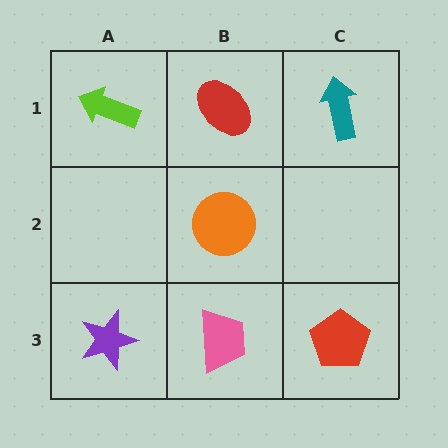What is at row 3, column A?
A purple star.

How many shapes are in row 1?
3 shapes.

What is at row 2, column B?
An orange circle.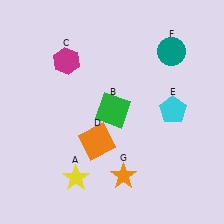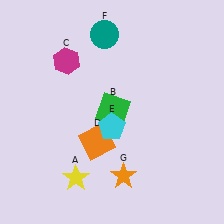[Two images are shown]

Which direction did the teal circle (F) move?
The teal circle (F) moved left.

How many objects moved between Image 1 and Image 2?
2 objects moved between the two images.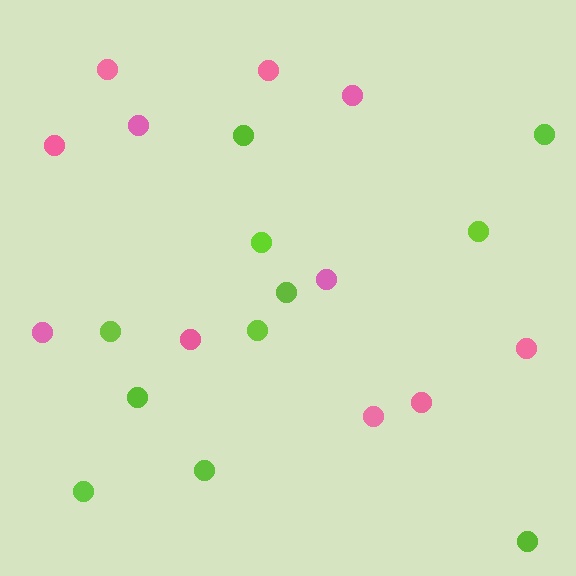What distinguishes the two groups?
There are 2 groups: one group of pink circles (11) and one group of lime circles (11).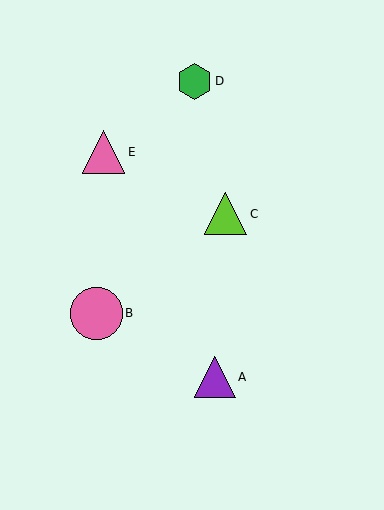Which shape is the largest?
The pink circle (labeled B) is the largest.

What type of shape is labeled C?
Shape C is a lime triangle.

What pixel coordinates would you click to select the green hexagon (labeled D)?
Click at (195, 82) to select the green hexagon D.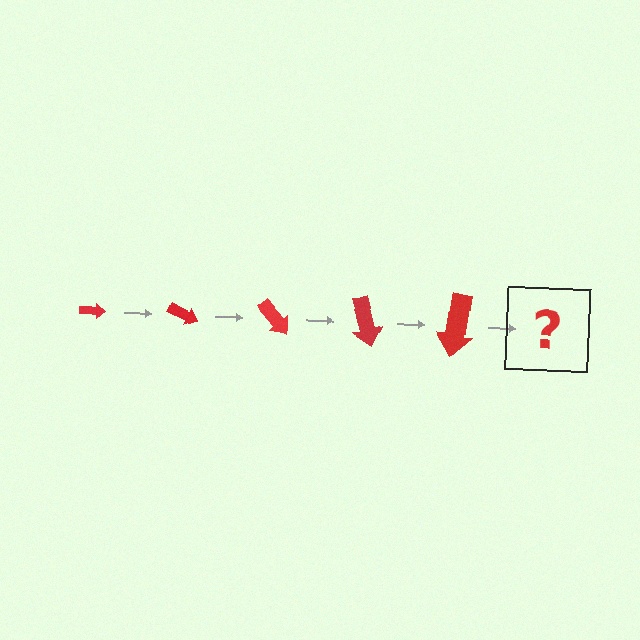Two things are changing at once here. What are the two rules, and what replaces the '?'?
The two rules are that the arrow grows larger each step and it rotates 25 degrees each step. The '?' should be an arrow, larger than the previous one and rotated 125 degrees from the start.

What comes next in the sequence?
The next element should be an arrow, larger than the previous one and rotated 125 degrees from the start.